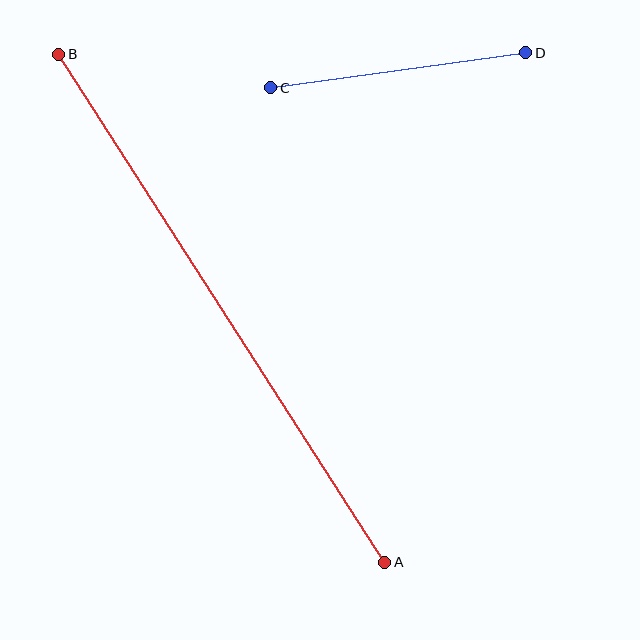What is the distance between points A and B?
The distance is approximately 604 pixels.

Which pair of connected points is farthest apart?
Points A and B are farthest apart.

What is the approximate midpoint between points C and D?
The midpoint is at approximately (398, 70) pixels.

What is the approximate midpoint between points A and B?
The midpoint is at approximately (222, 308) pixels.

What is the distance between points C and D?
The distance is approximately 257 pixels.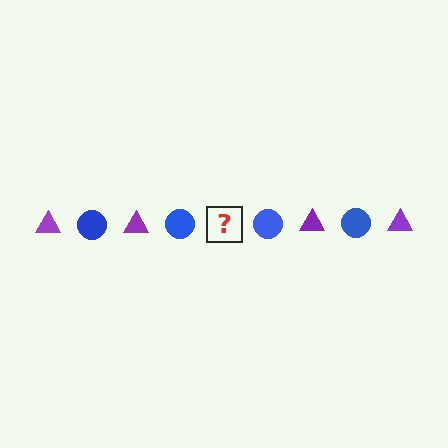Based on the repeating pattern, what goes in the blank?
The blank should be a purple triangle.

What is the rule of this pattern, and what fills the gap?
The rule is that the pattern alternates between purple triangle and blue circle. The gap should be filled with a purple triangle.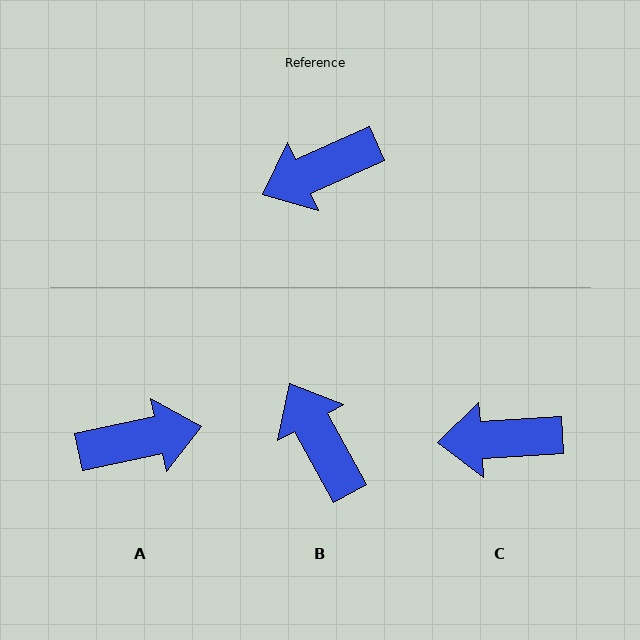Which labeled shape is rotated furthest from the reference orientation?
A, about 168 degrees away.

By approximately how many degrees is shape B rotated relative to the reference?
Approximately 85 degrees clockwise.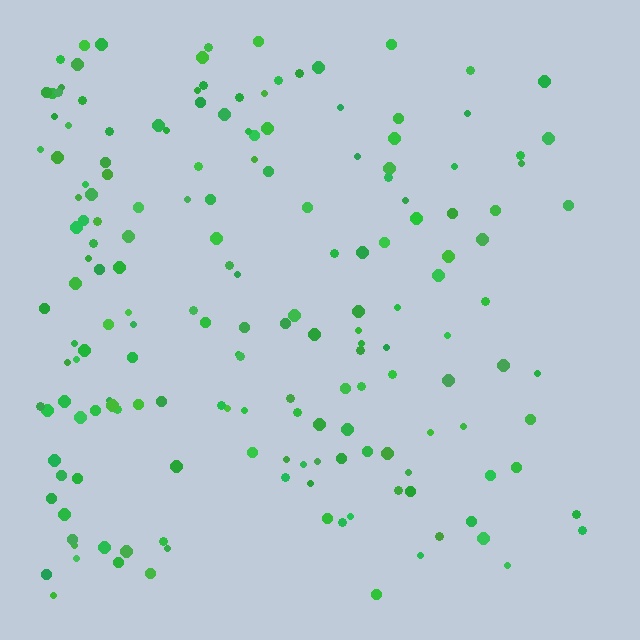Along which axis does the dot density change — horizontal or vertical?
Horizontal.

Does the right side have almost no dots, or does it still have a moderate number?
Still a moderate number, just noticeably fewer than the left.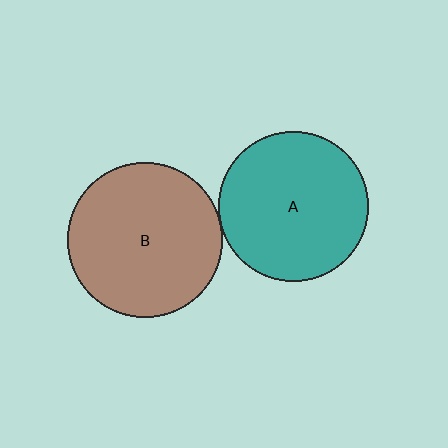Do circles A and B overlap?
Yes.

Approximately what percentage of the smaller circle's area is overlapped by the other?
Approximately 5%.